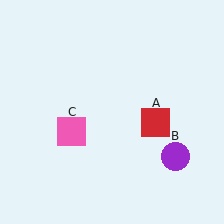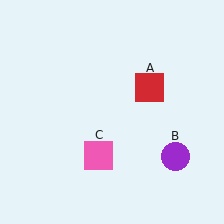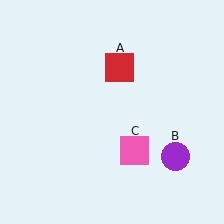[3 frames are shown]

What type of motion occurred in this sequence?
The red square (object A), pink square (object C) rotated counterclockwise around the center of the scene.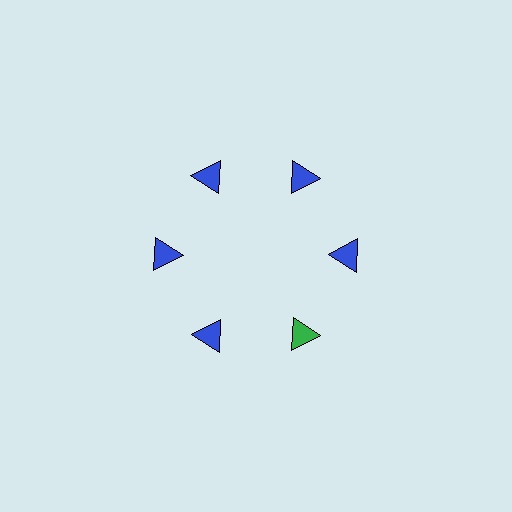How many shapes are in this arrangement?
There are 6 shapes arranged in a ring pattern.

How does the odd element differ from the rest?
It has a different color: green instead of blue.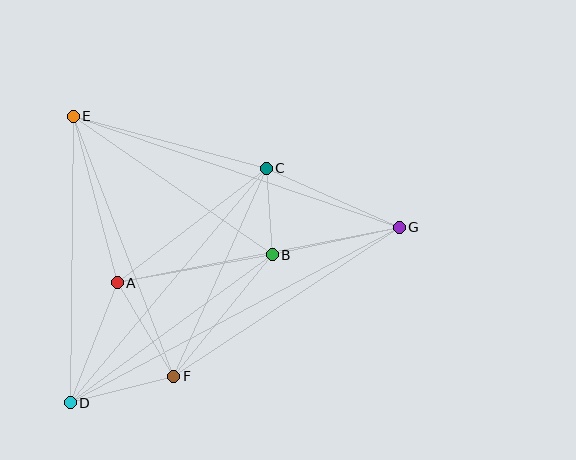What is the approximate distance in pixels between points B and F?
The distance between B and F is approximately 157 pixels.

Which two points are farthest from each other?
Points D and G are farthest from each other.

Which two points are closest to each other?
Points B and C are closest to each other.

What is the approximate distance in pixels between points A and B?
The distance between A and B is approximately 157 pixels.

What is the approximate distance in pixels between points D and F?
The distance between D and F is approximately 107 pixels.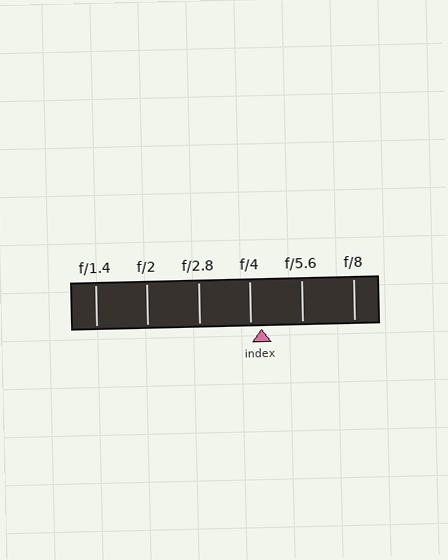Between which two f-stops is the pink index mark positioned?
The index mark is between f/4 and f/5.6.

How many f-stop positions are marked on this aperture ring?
There are 6 f-stop positions marked.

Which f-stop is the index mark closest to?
The index mark is closest to f/4.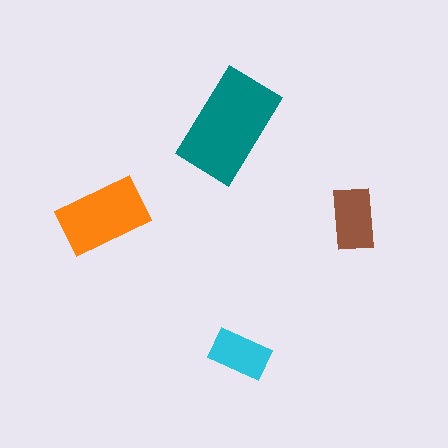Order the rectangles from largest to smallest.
the teal one, the orange one, the brown one, the cyan one.